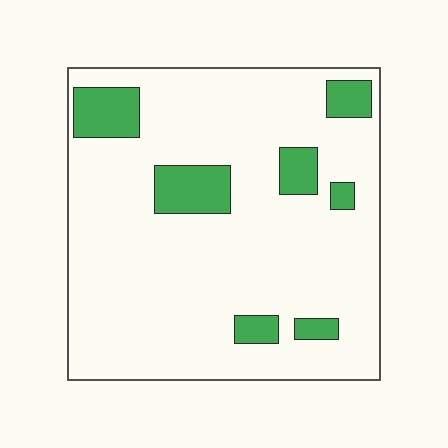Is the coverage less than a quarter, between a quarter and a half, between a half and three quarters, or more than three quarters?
Less than a quarter.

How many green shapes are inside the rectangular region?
7.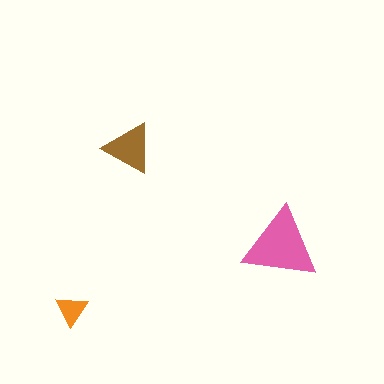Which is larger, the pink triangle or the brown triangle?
The pink one.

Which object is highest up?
The brown triangle is topmost.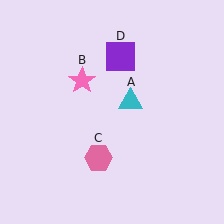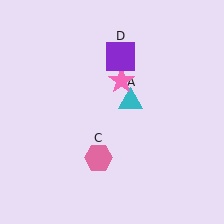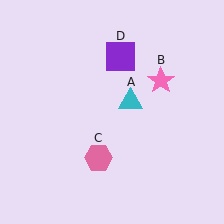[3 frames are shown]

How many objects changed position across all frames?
1 object changed position: pink star (object B).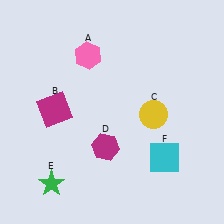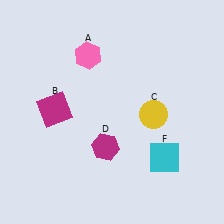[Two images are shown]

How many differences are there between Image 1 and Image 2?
There is 1 difference between the two images.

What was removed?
The green star (E) was removed in Image 2.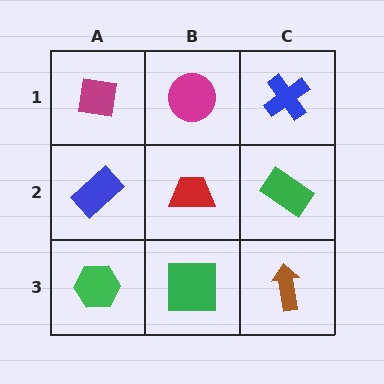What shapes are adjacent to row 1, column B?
A red trapezoid (row 2, column B), a magenta square (row 1, column A), a blue cross (row 1, column C).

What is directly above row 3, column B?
A red trapezoid.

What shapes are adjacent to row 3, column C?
A green rectangle (row 2, column C), a green square (row 3, column B).